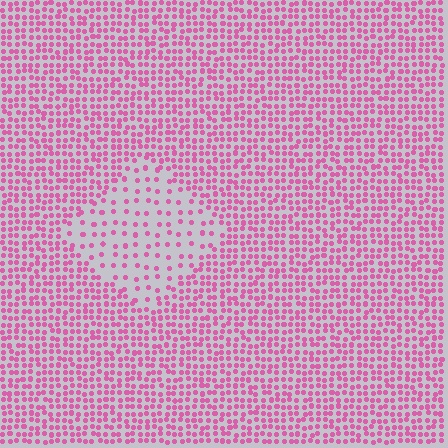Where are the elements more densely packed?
The elements are more densely packed outside the diamond boundary.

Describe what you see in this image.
The image contains small pink elements arranged at two different densities. A diamond-shaped region is visible where the elements are less densely packed than the surrounding area.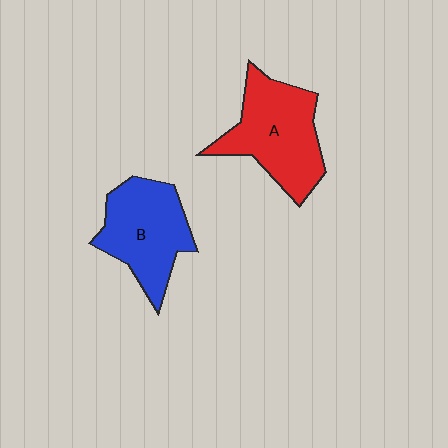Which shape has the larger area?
Shape A (red).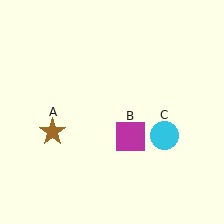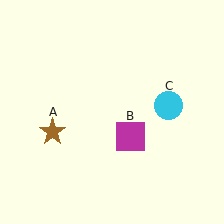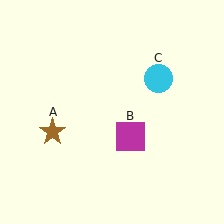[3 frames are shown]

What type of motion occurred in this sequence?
The cyan circle (object C) rotated counterclockwise around the center of the scene.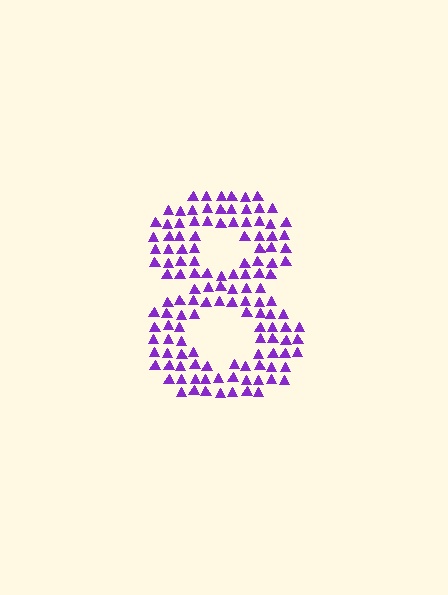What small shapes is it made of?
It is made of small triangles.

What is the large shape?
The large shape is the digit 8.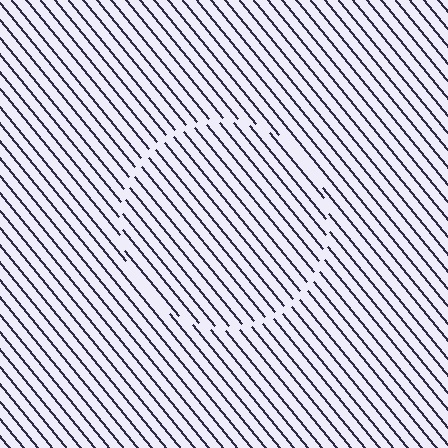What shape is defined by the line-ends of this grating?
An illusory circle. The interior of the shape contains the same grating, shifted by half a period — the contour is defined by the phase discontinuity where line-ends from the inner and outer gratings abut.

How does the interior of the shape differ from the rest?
The interior of the shape contains the same grating, shifted by half a period — the contour is defined by the phase discontinuity where line-ends from the inner and outer gratings abut.